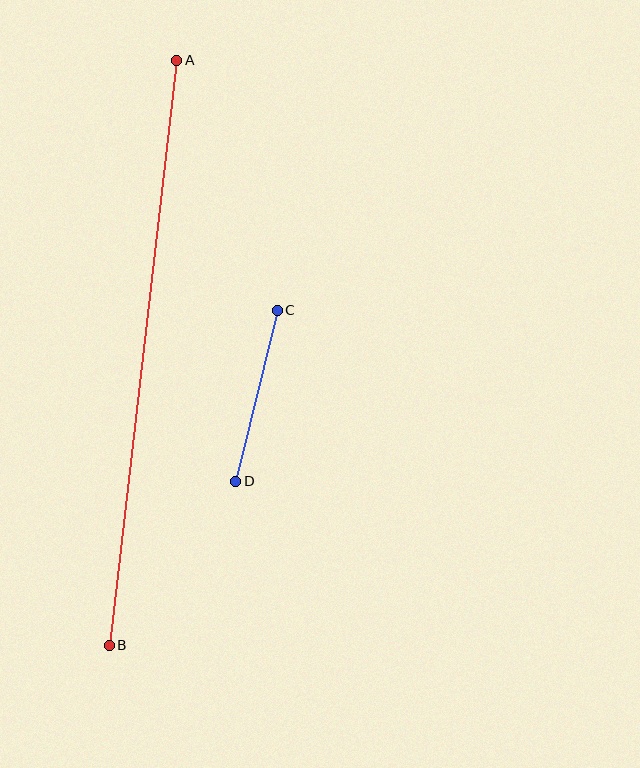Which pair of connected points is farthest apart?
Points A and B are farthest apart.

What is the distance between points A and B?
The distance is approximately 589 pixels.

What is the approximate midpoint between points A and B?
The midpoint is at approximately (143, 353) pixels.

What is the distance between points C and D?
The distance is approximately 176 pixels.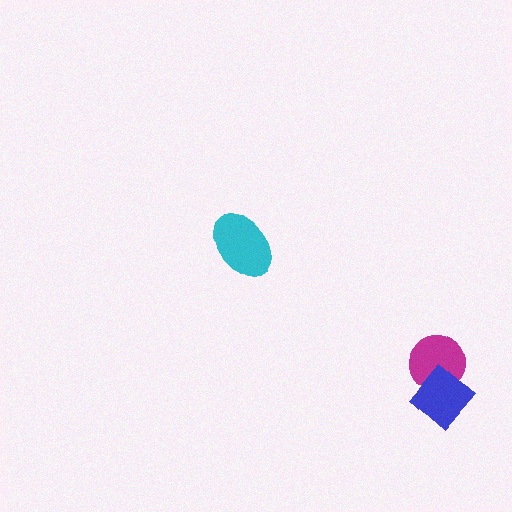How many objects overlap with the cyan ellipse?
0 objects overlap with the cyan ellipse.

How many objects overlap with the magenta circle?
1 object overlaps with the magenta circle.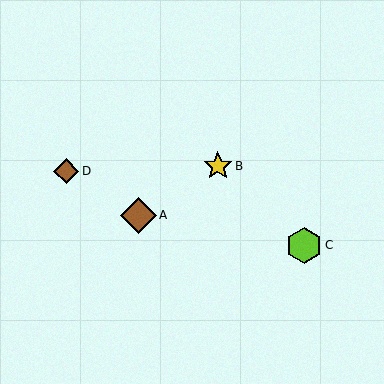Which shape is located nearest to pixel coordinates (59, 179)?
The brown diamond (labeled D) at (66, 171) is nearest to that location.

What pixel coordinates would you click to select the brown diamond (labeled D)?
Click at (66, 171) to select the brown diamond D.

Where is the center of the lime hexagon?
The center of the lime hexagon is at (304, 245).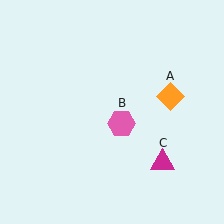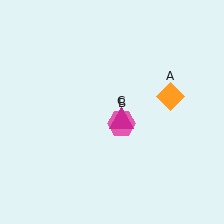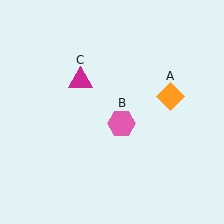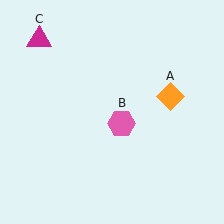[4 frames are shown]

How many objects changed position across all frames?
1 object changed position: magenta triangle (object C).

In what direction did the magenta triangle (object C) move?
The magenta triangle (object C) moved up and to the left.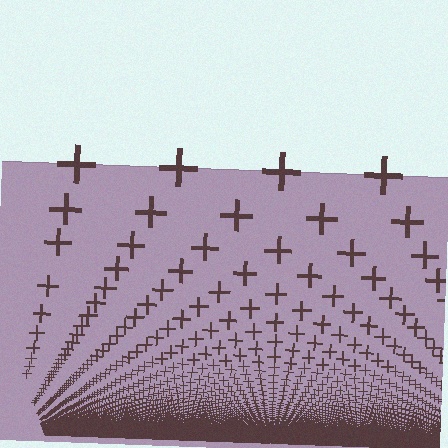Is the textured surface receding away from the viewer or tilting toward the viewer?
The surface appears to tilt toward the viewer. Texture elements get larger and sparser toward the top.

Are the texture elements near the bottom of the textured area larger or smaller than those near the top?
Smaller. The gradient is inverted — elements near the bottom are smaller and denser.